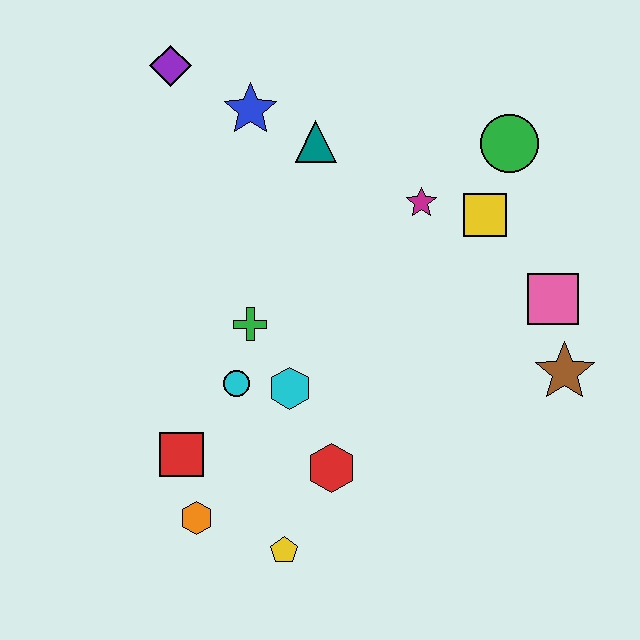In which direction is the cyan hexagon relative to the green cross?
The cyan hexagon is below the green cross.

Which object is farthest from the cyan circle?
The green circle is farthest from the cyan circle.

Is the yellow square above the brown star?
Yes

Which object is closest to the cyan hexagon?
The cyan circle is closest to the cyan hexagon.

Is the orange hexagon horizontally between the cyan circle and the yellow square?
No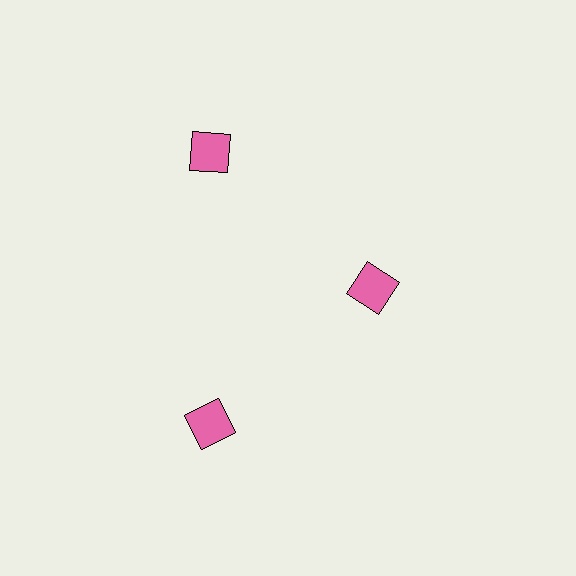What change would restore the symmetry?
The symmetry would be restored by moving it outward, back onto the ring so that all 3 squares sit at equal angles and equal distance from the center.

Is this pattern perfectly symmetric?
No. The 3 pink squares are arranged in a ring, but one element near the 3 o'clock position is pulled inward toward the center, breaking the 3-fold rotational symmetry.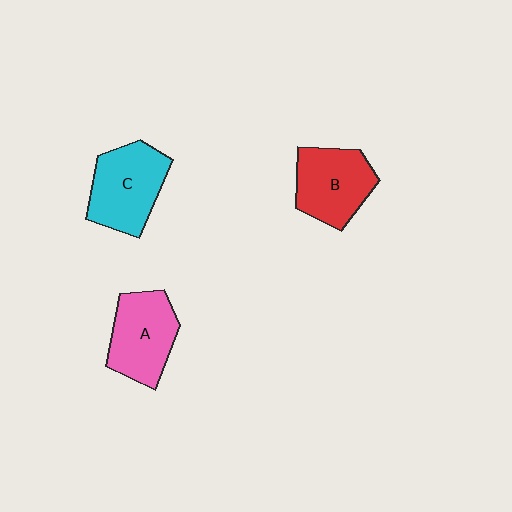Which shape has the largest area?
Shape C (cyan).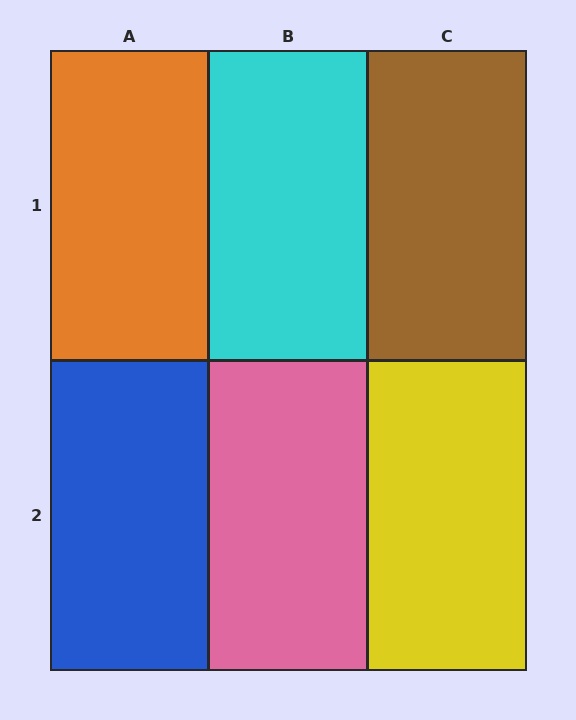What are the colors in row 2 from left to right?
Blue, pink, yellow.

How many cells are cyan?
1 cell is cyan.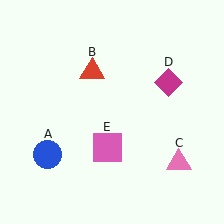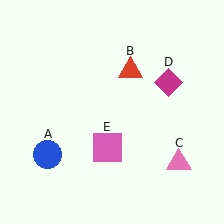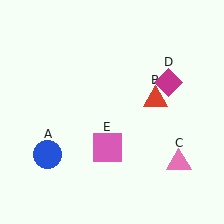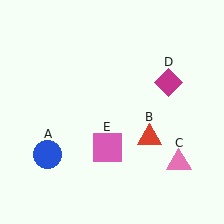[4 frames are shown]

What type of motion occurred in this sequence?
The red triangle (object B) rotated clockwise around the center of the scene.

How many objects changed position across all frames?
1 object changed position: red triangle (object B).